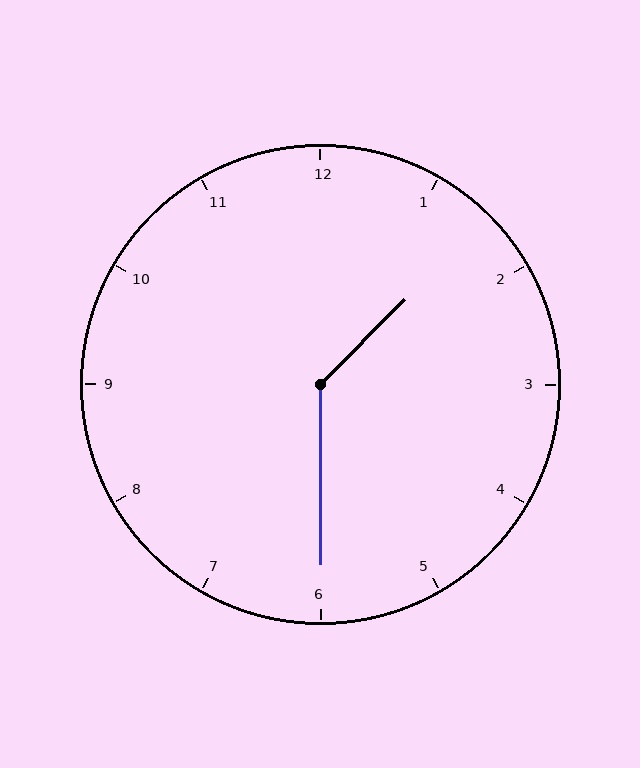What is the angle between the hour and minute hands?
Approximately 135 degrees.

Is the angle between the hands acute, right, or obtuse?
It is obtuse.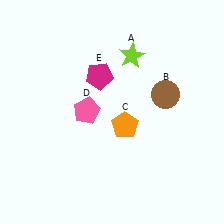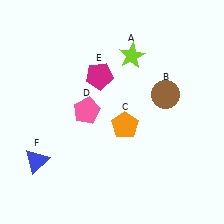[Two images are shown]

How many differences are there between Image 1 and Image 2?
There is 1 difference between the two images.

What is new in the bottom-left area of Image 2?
A blue triangle (F) was added in the bottom-left area of Image 2.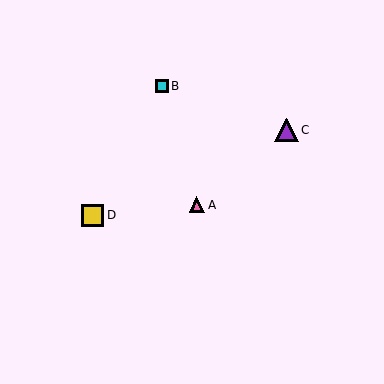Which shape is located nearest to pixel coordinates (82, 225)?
The yellow square (labeled D) at (92, 215) is nearest to that location.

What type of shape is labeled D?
Shape D is a yellow square.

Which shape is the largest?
The purple triangle (labeled C) is the largest.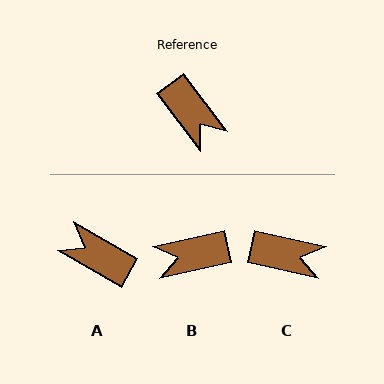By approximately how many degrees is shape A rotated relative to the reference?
Approximately 157 degrees clockwise.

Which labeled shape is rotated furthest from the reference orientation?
A, about 157 degrees away.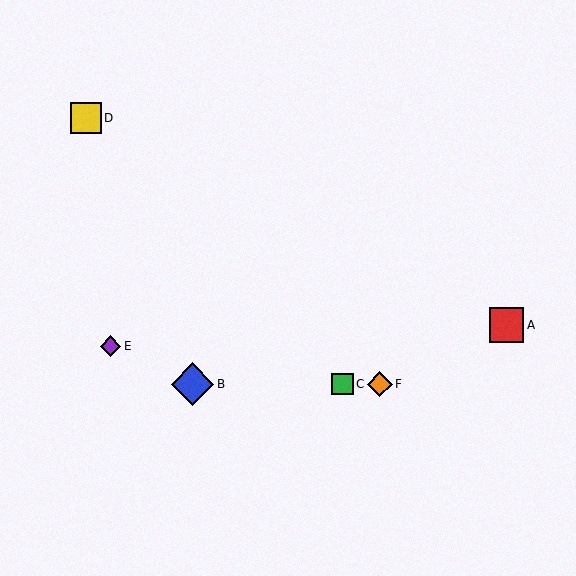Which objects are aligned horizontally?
Objects B, C, F are aligned horizontally.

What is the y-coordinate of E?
Object E is at y≈346.